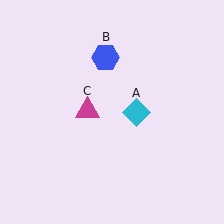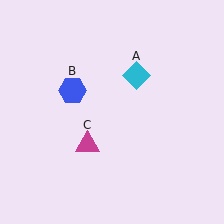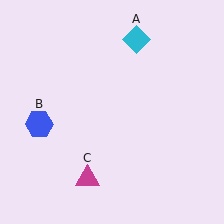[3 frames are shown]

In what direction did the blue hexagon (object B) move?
The blue hexagon (object B) moved down and to the left.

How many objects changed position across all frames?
3 objects changed position: cyan diamond (object A), blue hexagon (object B), magenta triangle (object C).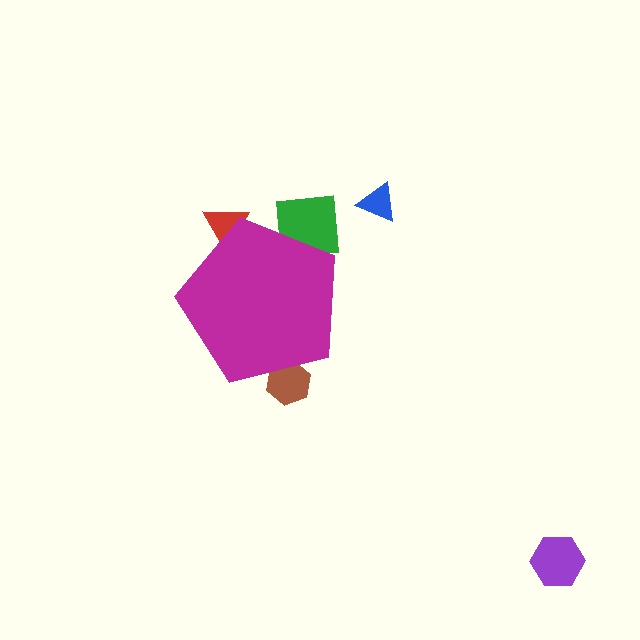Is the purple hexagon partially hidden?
No, the purple hexagon is fully visible.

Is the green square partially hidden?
Yes, the green square is partially hidden behind the magenta pentagon.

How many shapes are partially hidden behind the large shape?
3 shapes are partially hidden.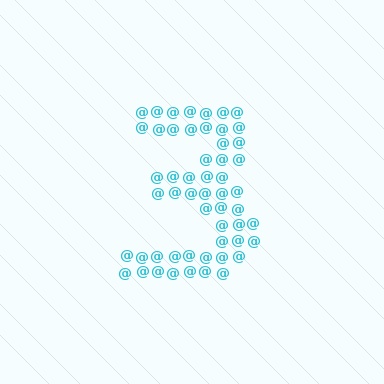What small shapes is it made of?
It is made of small at signs.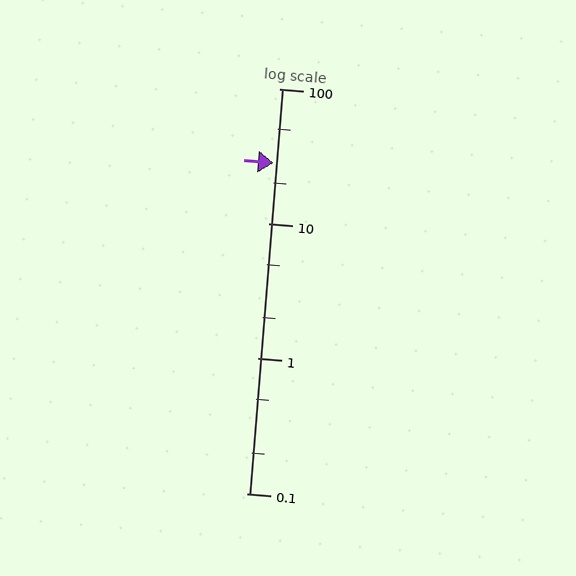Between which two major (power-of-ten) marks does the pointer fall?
The pointer is between 10 and 100.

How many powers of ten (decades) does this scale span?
The scale spans 3 decades, from 0.1 to 100.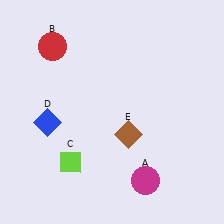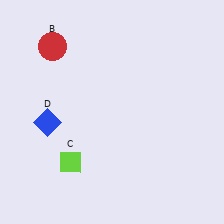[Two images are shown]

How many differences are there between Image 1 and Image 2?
There are 2 differences between the two images.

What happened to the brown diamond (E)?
The brown diamond (E) was removed in Image 2. It was in the bottom-right area of Image 1.